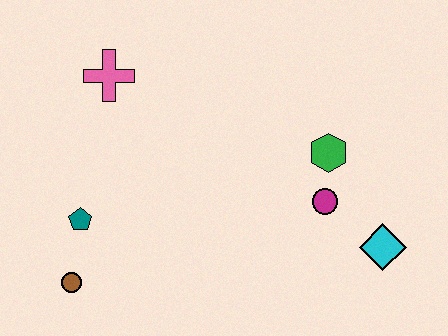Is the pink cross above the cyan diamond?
Yes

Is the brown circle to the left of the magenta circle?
Yes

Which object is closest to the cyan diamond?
The magenta circle is closest to the cyan diamond.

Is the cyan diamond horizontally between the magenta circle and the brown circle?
No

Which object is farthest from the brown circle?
The cyan diamond is farthest from the brown circle.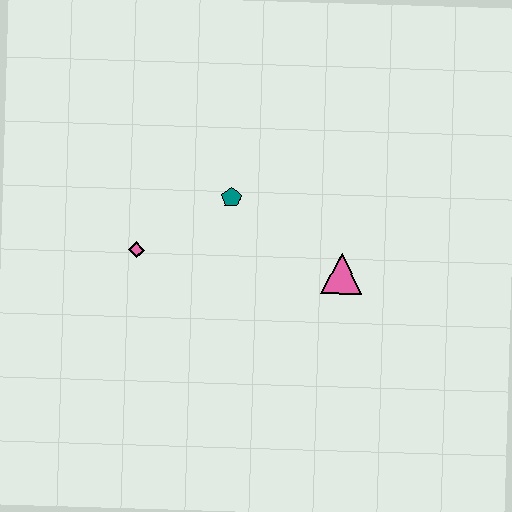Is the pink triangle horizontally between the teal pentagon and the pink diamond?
No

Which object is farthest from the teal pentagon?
The pink triangle is farthest from the teal pentagon.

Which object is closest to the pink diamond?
The teal pentagon is closest to the pink diamond.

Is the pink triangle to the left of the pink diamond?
No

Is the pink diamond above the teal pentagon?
No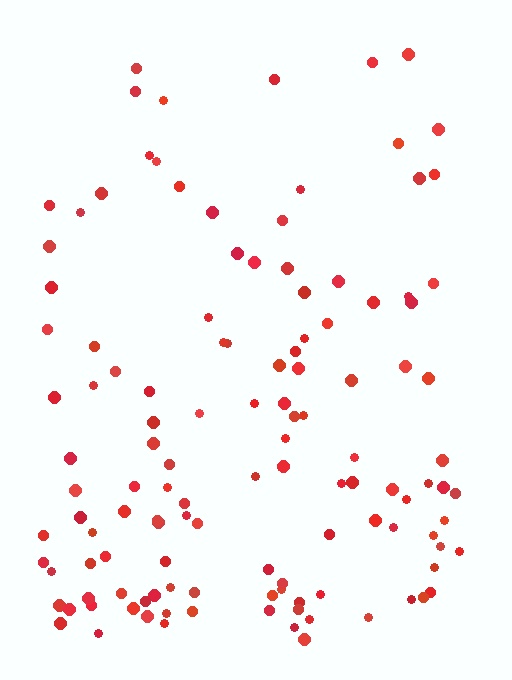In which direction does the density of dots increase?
From top to bottom, with the bottom side densest.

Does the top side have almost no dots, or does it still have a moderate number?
Still a moderate number, just noticeably fewer than the bottom.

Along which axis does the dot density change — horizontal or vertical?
Vertical.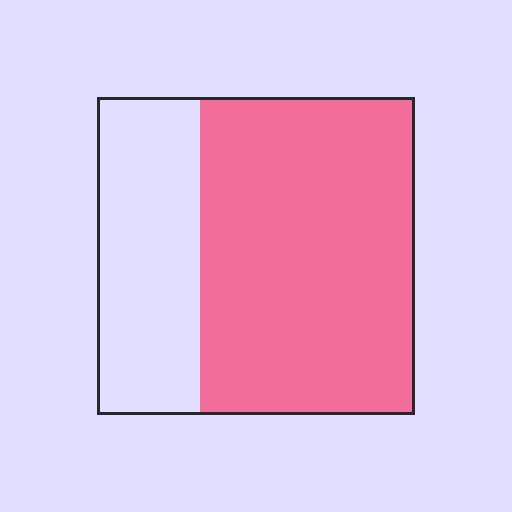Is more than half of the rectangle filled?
Yes.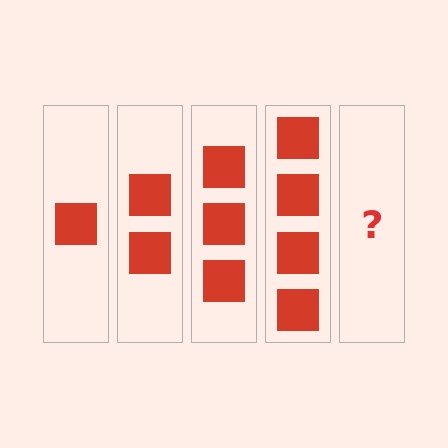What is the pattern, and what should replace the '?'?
The pattern is that each step adds one more square. The '?' should be 5 squares.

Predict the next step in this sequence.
The next step is 5 squares.